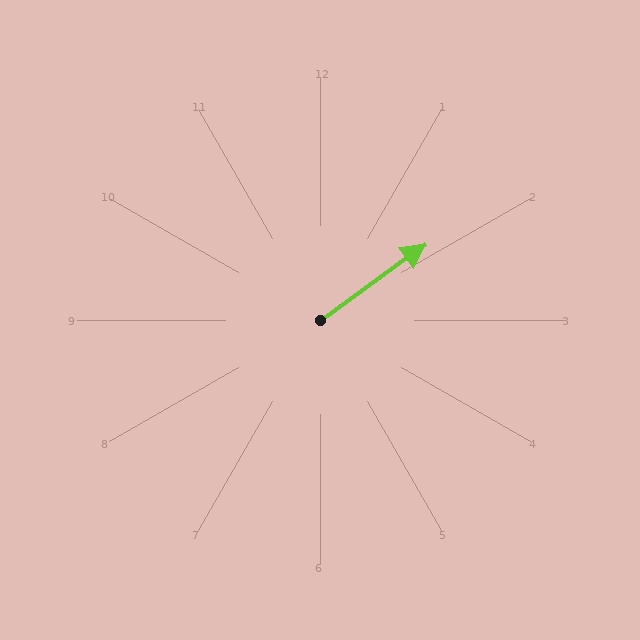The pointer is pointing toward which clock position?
Roughly 2 o'clock.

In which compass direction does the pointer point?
Northeast.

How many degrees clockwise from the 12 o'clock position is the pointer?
Approximately 54 degrees.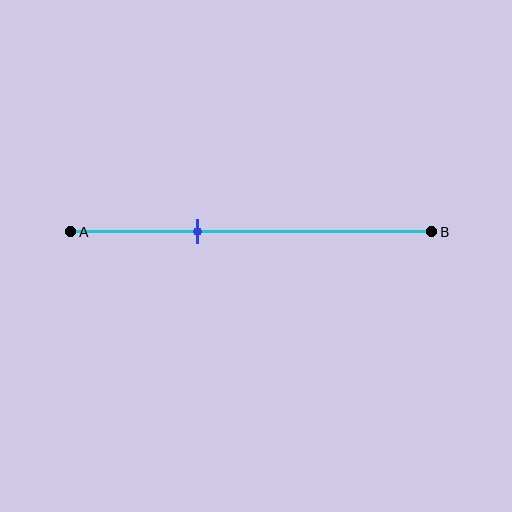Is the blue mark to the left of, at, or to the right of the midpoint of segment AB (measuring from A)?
The blue mark is to the left of the midpoint of segment AB.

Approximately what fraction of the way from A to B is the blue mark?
The blue mark is approximately 35% of the way from A to B.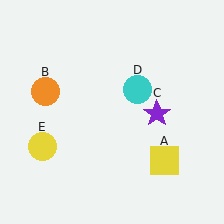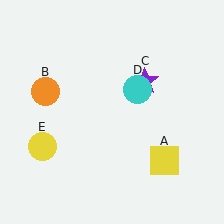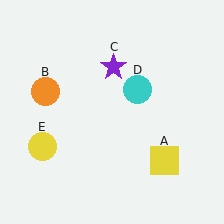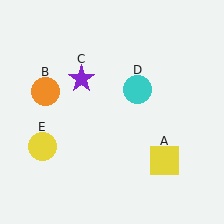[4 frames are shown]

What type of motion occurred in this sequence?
The purple star (object C) rotated counterclockwise around the center of the scene.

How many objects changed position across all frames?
1 object changed position: purple star (object C).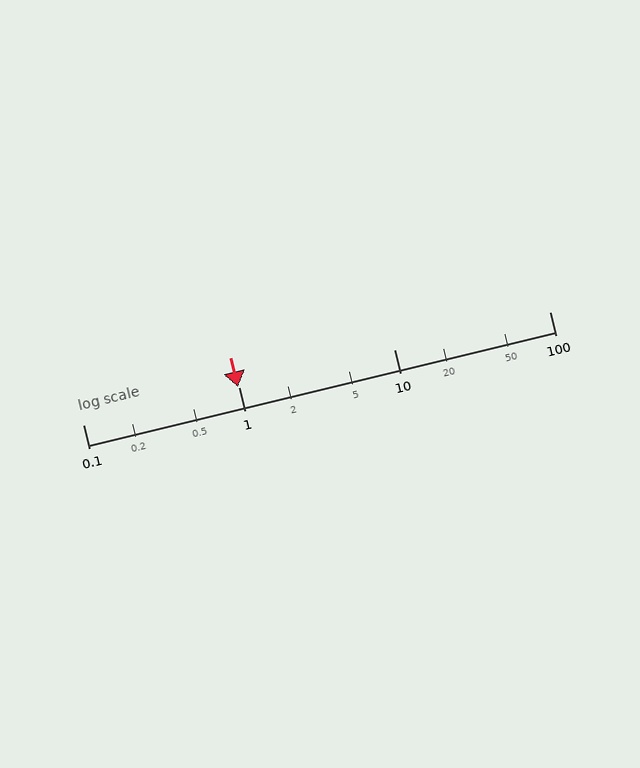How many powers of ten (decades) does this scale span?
The scale spans 3 decades, from 0.1 to 100.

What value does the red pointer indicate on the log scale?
The pointer indicates approximately 0.99.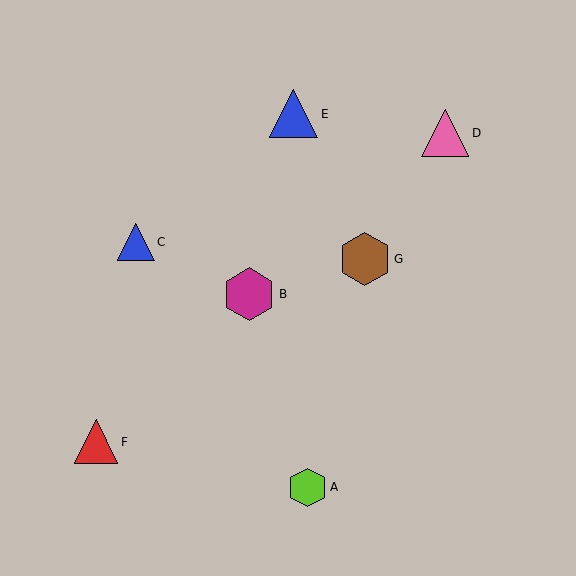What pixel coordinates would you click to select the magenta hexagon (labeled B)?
Click at (249, 294) to select the magenta hexagon B.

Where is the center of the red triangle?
The center of the red triangle is at (96, 442).